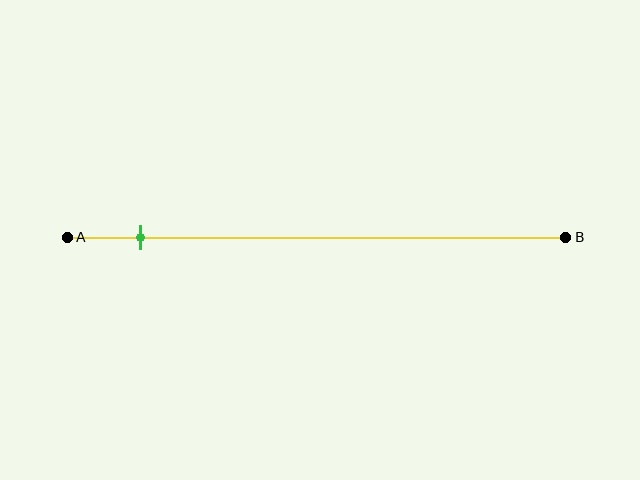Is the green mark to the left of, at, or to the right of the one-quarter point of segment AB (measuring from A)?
The green mark is to the left of the one-quarter point of segment AB.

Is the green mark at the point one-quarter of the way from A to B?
No, the mark is at about 15% from A, not at the 25% one-quarter point.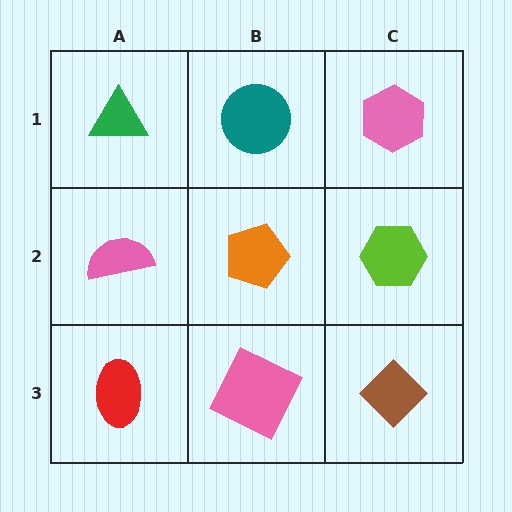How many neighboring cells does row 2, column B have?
4.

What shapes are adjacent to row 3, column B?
An orange pentagon (row 2, column B), a red ellipse (row 3, column A), a brown diamond (row 3, column C).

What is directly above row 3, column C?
A lime hexagon.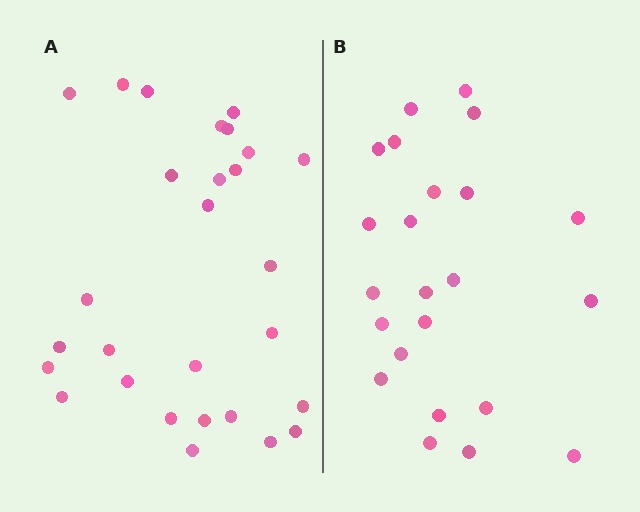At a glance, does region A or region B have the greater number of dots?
Region A (the left region) has more dots.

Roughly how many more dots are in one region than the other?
Region A has about 5 more dots than region B.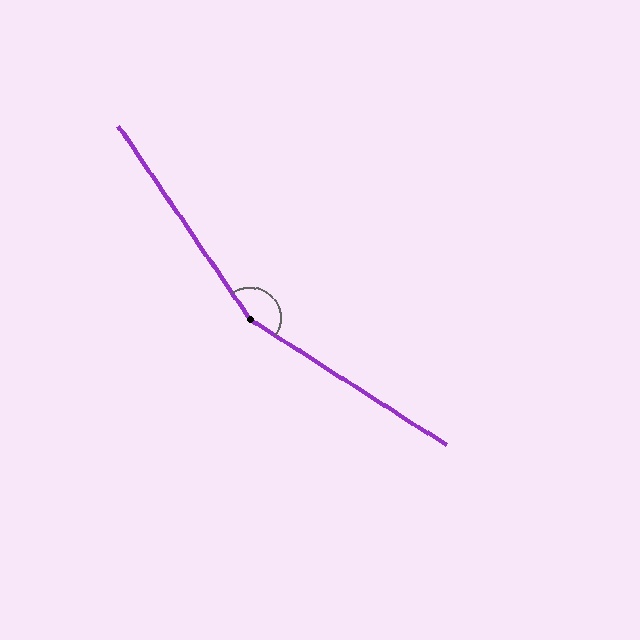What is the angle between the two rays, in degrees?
Approximately 157 degrees.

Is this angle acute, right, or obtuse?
It is obtuse.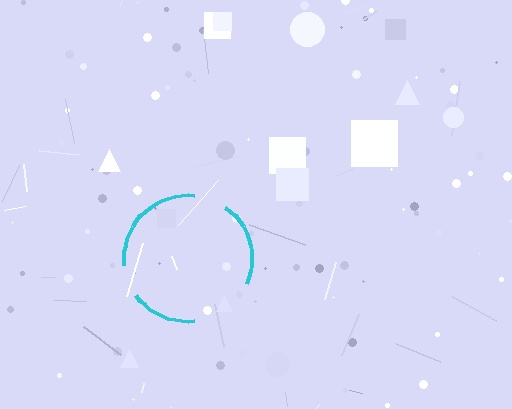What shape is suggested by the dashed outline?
The dashed outline suggests a circle.